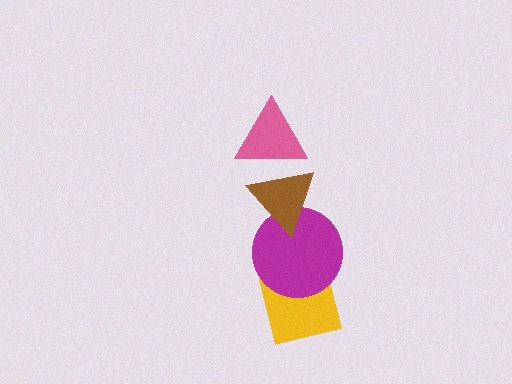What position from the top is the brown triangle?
The brown triangle is 2nd from the top.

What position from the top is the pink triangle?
The pink triangle is 1st from the top.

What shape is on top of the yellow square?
The magenta circle is on top of the yellow square.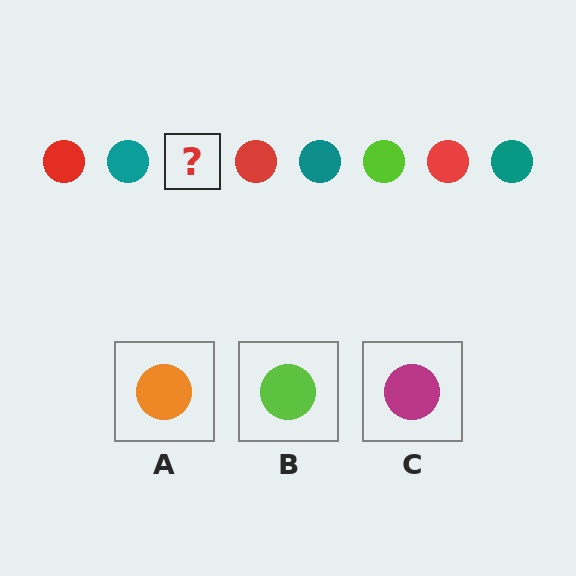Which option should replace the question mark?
Option B.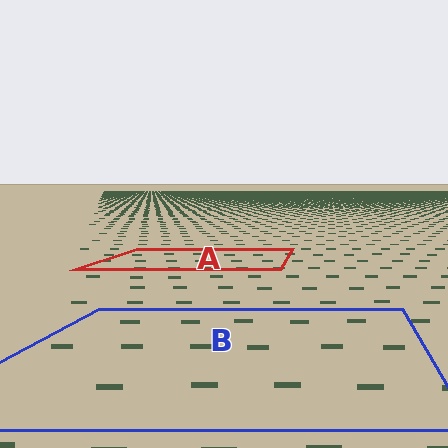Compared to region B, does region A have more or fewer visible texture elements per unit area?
Region A has more texture elements per unit area — they are packed more densely because it is farther away.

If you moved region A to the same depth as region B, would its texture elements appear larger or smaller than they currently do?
They would appear larger. At a closer depth, the same texture elements are projected at a bigger on-screen size.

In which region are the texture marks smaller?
The texture marks are smaller in region A, because it is farther away.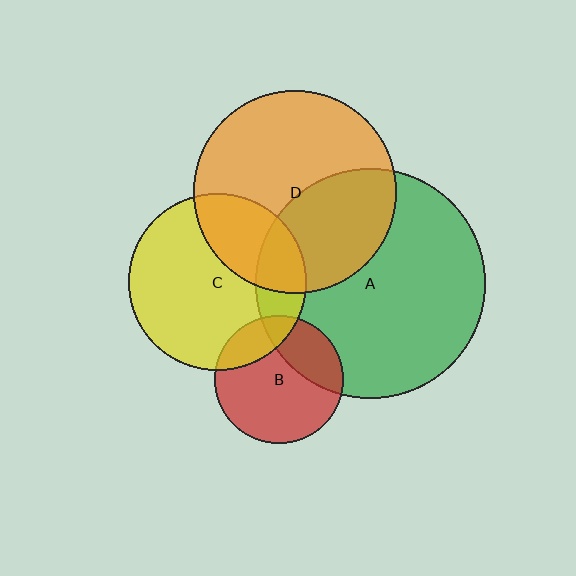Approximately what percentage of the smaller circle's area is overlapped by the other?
Approximately 40%.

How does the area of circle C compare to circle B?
Approximately 1.9 times.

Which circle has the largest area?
Circle A (green).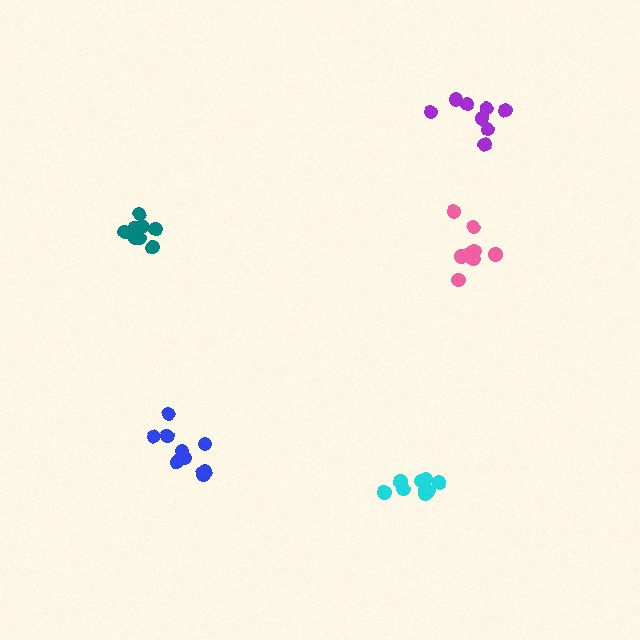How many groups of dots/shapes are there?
There are 5 groups.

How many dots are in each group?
Group 1: 9 dots, Group 2: 10 dots, Group 3: 10 dots, Group 4: 10 dots, Group 5: 8 dots (47 total).